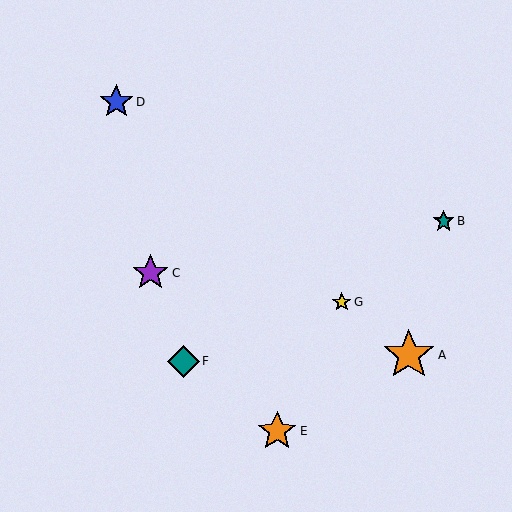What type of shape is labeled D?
Shape D is a blue star.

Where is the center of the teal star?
The center of the teal star is at (444, 221).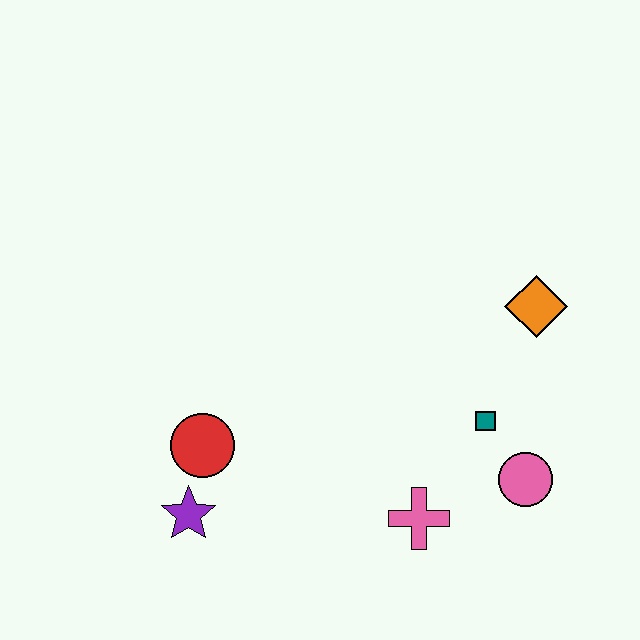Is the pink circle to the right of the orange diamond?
No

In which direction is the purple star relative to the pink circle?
The purple star is to the left of the pink circle.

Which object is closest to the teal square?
The pink circle is closest to the teal square.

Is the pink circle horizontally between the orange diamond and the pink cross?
Yes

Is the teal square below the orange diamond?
Yes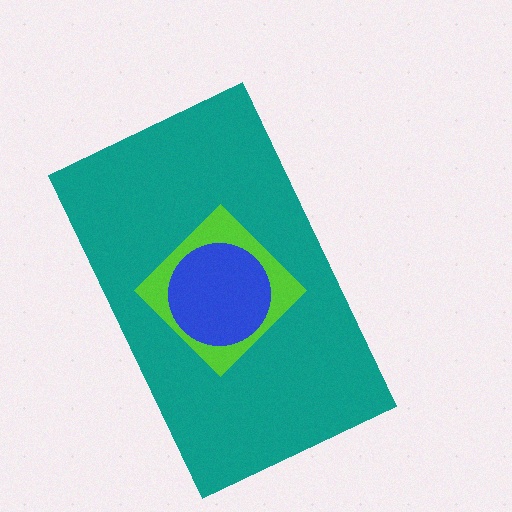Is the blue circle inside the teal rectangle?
Yes.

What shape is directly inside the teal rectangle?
The lime diamond.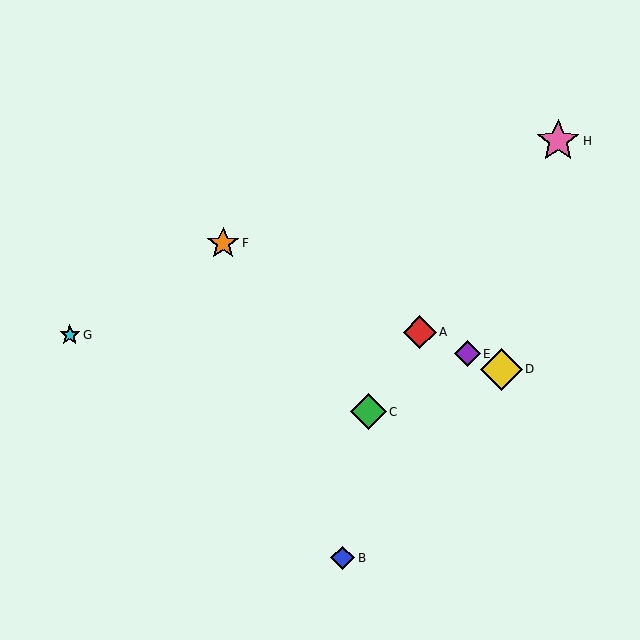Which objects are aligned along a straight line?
Objects A, D, E, F are aligned along a straight line.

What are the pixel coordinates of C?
Object C is at (368, 412).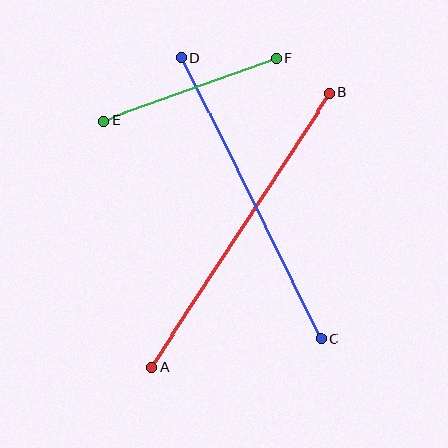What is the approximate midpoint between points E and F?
The midpoint is at approximately (190, 89) pixels.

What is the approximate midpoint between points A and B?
The midpoint is at approximately (241, 230) pixels.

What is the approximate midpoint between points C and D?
The midpoint is at approximately (251, 198) pixels.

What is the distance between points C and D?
The distance is approximately 313 pixels.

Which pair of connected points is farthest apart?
Points A and B are farthest apart.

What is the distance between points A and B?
The distance is approximately 328 pixels.